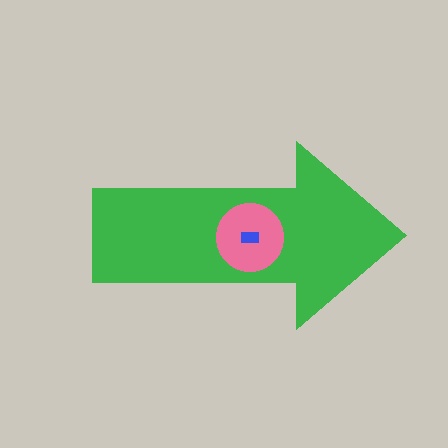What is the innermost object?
The blue rectangle.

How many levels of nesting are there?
3.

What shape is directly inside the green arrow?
The pink circle.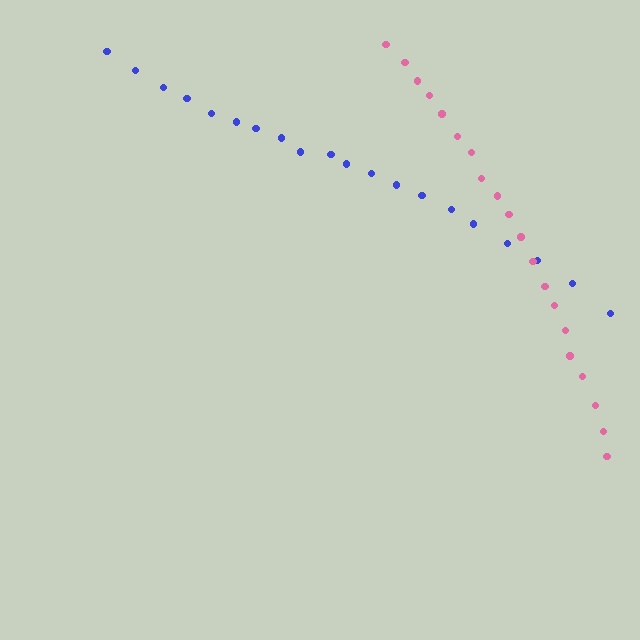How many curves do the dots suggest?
There are 2 distinct paths.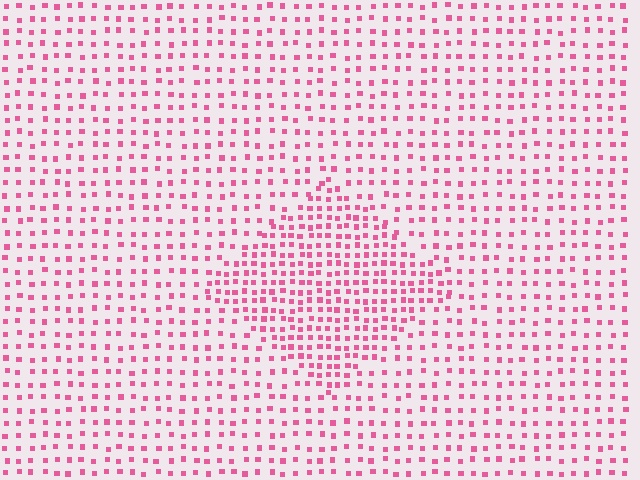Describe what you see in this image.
The image contains small pink elements arranged at two different densities. A diamond-shaped region is visible where the elements are more densely packed than the surrounding area.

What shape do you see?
I see a diamond.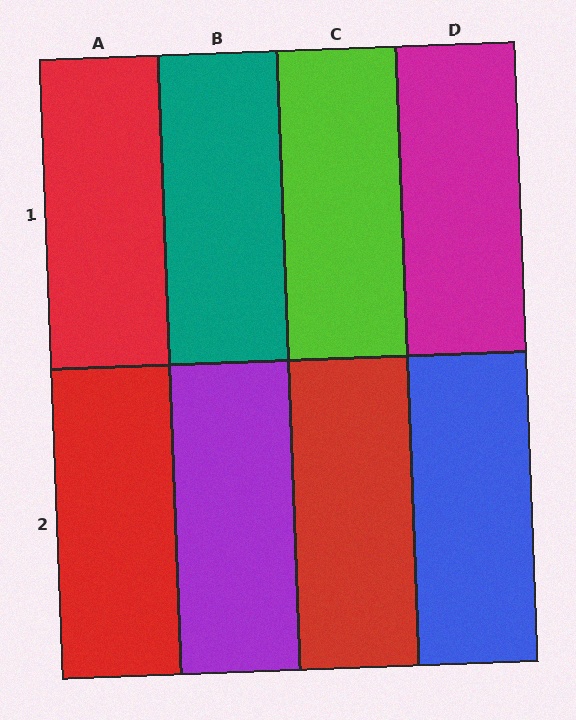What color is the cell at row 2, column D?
Blue.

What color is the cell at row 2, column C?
Red.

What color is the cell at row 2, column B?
Purple.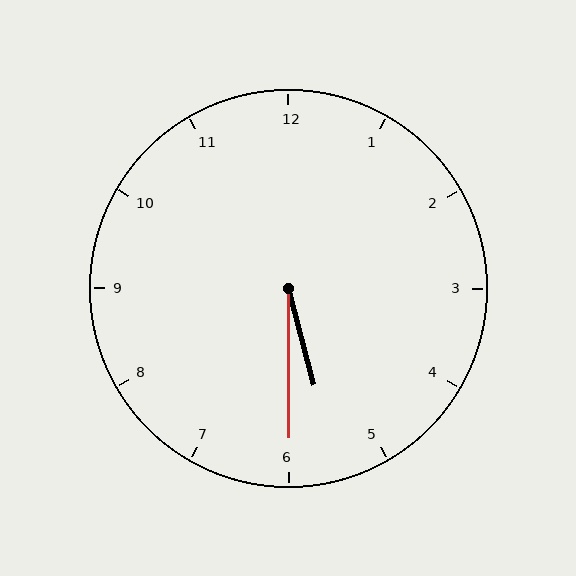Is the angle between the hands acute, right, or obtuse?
It is acute.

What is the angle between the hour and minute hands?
Approximately 15 degrees.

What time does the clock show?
5:30.